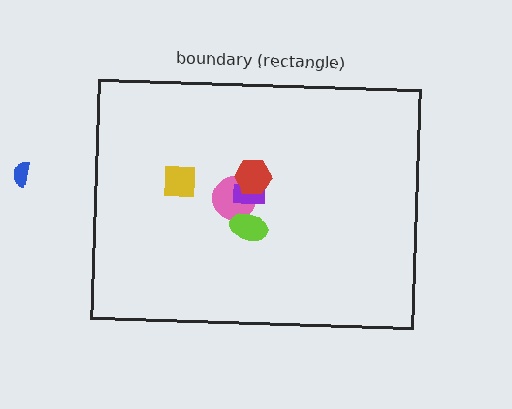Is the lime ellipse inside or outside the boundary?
Inside.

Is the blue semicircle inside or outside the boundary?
Outside.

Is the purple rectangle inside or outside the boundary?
Inside.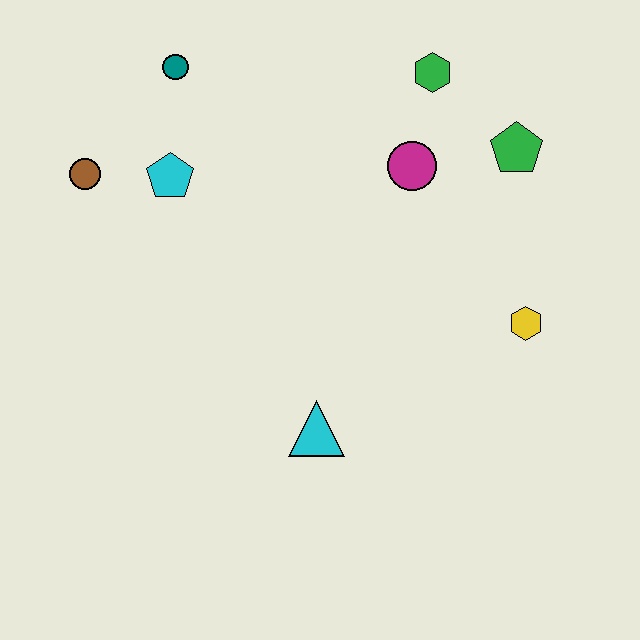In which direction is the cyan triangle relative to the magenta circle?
The cyan triangle is below the magenta circle.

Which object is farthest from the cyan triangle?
The teal circle is farthest from the cyan triangle.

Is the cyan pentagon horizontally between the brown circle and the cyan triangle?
Yes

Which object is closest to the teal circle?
The cyan pentagon is closest to the teal circle.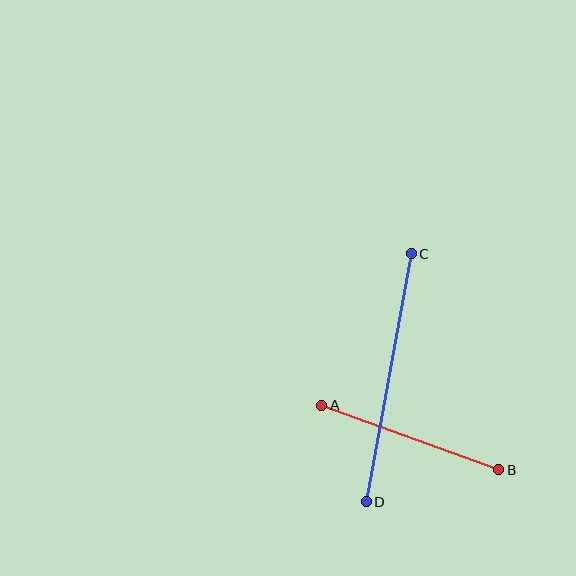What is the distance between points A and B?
The distance is approximately 188 pixels.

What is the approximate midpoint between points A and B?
The midpoint is at approximately (410, 437) pixels.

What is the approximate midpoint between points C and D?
The midpoint is at approximately (389, 378) pixels.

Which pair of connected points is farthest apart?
Points C and D are farthest apart.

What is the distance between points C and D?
The distance is approximately 252 pixels.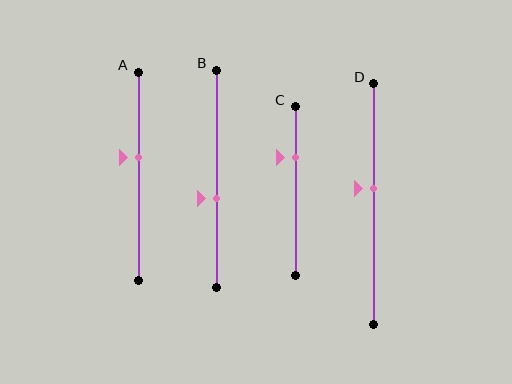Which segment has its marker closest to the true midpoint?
Segment D has its marker closest to the true midpoint.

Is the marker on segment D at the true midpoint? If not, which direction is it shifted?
No, the marker on segment D is shifted upward by about 6% of the segment length.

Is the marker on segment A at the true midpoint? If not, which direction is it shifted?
No, the marker on segment A is shifted upward by about 9% of the segment length.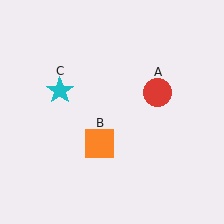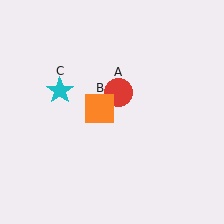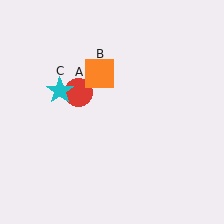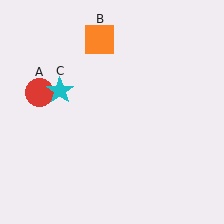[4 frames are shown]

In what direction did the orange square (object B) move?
The orange square (object B) moved up.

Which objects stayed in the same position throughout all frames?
Cyan star (object C) remained stationary.